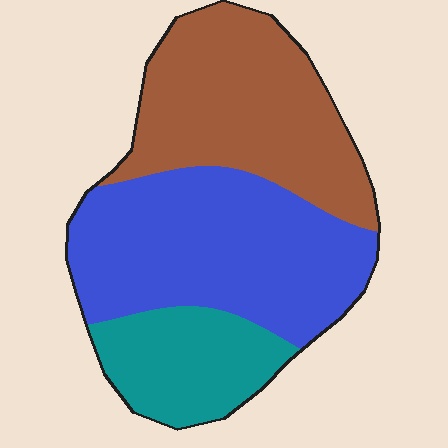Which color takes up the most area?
Blue, at roughly 45%.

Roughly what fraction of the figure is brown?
Brown covers 37% of the figure.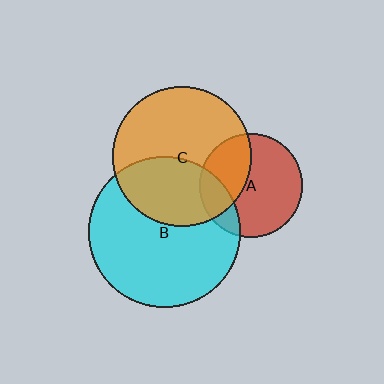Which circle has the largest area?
Circle B (cyan).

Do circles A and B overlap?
Yes.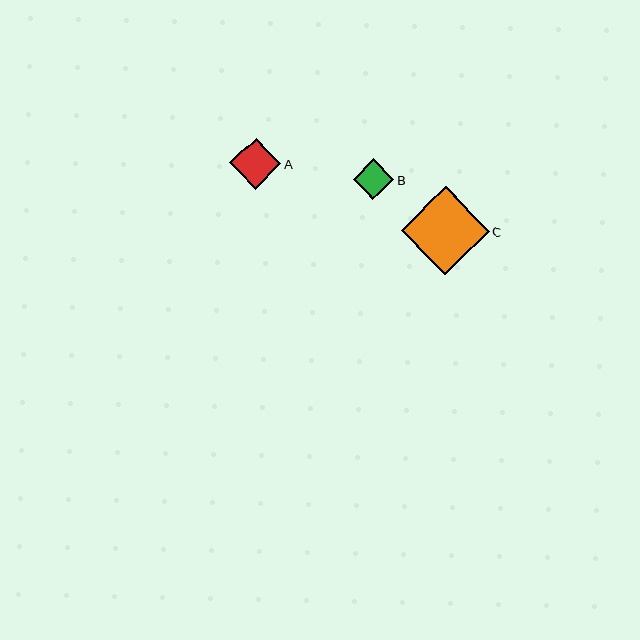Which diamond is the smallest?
Diamond B is the smallest with a size of approximately 41 pixels.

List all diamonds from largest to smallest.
From largest to smallest: C, A, B.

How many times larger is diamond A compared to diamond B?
Diamond A is approximately 1.3 times the size of diamond B.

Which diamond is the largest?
Diamond C is the largest with a size of approximately 88 pixels.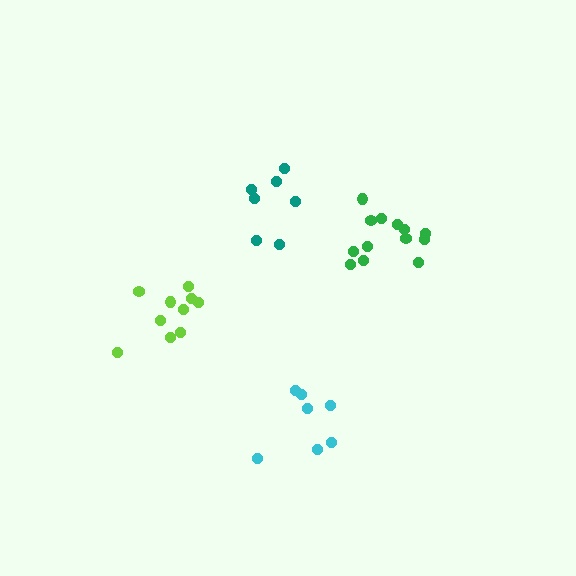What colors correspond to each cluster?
The clusters are colored: cyan, teal, green, lime.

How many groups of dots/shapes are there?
There are 4 groups.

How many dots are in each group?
Group 1: 7 dots, Group 2: 7 dots, Group 3: 13 dots, Group 4: 10 dots (37 total).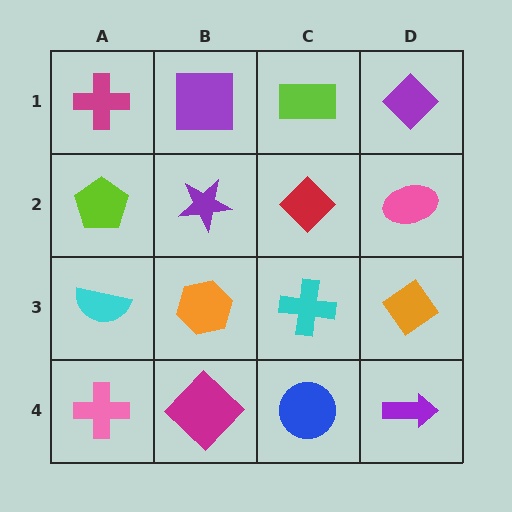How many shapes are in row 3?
4 shapes.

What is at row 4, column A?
A pink cross.